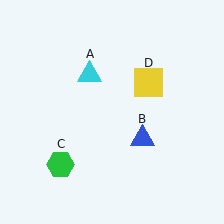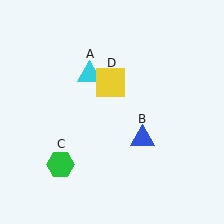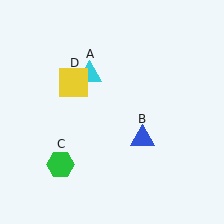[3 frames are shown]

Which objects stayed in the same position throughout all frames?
Cyan triangle (object A) and blue triangle (object B) and green hexagon (object C) remained stationary.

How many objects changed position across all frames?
1 object changed position: yellow square (object D).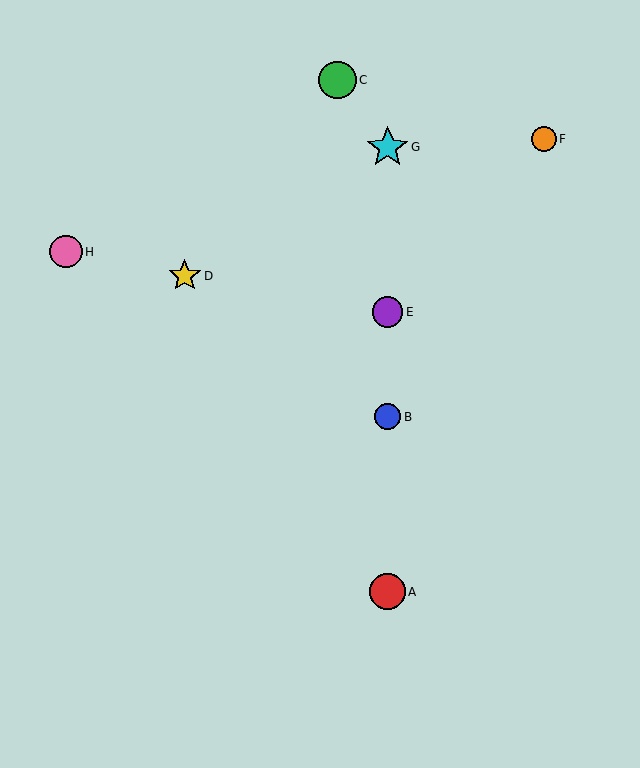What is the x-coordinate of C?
Object C is at x≈337.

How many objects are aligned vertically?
4 objects (A, B, E, G) are aligned vertically.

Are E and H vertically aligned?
No, E is at x≈388 and H is at x≈66.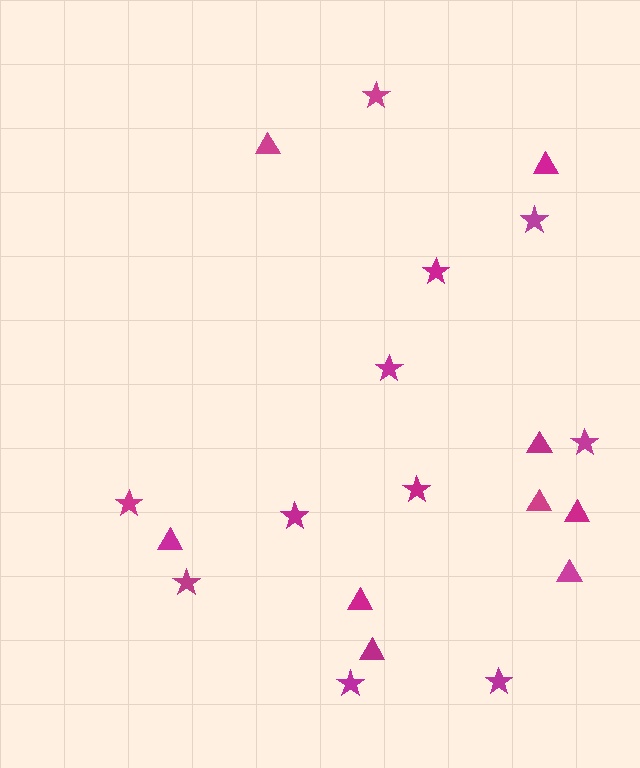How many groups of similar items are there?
There are 2 groups: one group of triangles (9) and one group of stars (11).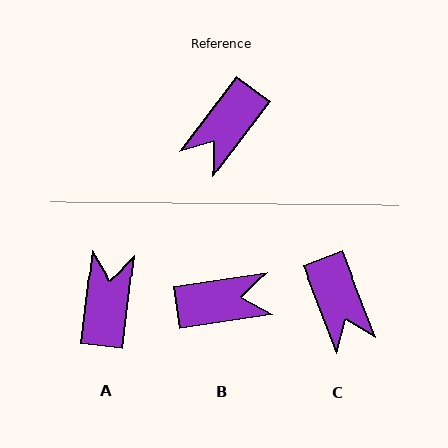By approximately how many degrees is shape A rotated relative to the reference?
Approximately 150 degrees clockwise.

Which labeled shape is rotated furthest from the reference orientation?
A, about 150 degrees away.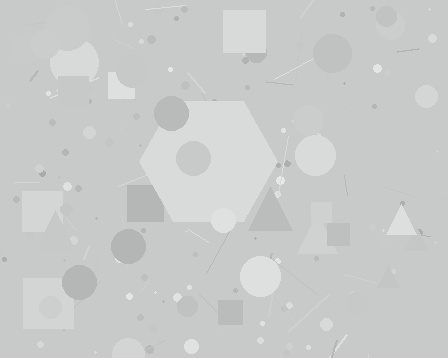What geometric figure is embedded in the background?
A hexagon is embedded in the background.